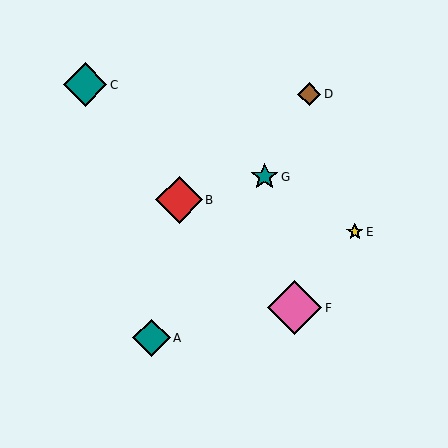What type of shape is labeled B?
Shape B is a red diamond.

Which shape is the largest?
The pink diamond (labeled F) is the largest.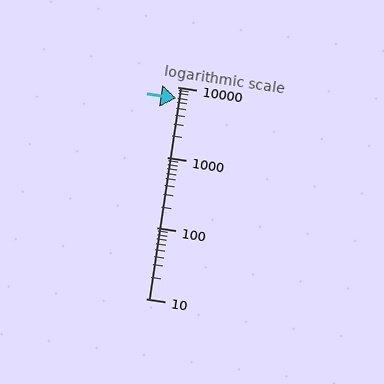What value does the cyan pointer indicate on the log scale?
The pointer indicates approximately 6900.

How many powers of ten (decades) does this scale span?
The scale spans 3 decades, from 10 to 10000.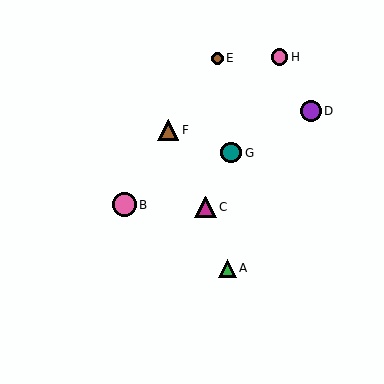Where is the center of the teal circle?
The center of the teal circle is at (231, 153).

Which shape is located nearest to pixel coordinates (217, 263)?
The green triangle (labeled A) at (227, 268) is nearest to that location.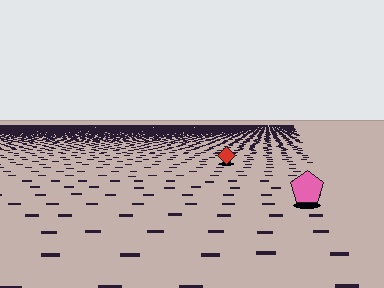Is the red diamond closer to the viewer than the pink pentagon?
No. The pink pentagon is closer — you can tell from the texture gradient: the ground texture is coarser near it.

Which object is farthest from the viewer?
The red diamond is farthest from the viewer. It appears smaller and the ground texture around it is denser.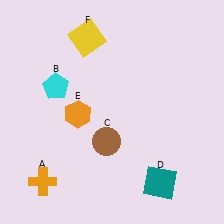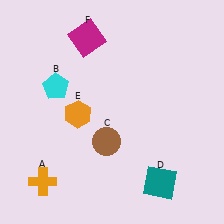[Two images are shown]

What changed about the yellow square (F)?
In Image 1, F is yellow. In Image 2, it changed to magenta.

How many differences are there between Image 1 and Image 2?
There is 1 difference between the two images.